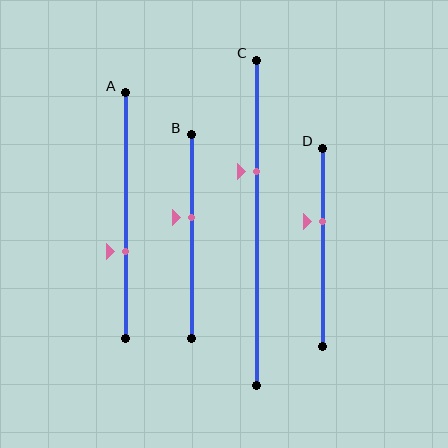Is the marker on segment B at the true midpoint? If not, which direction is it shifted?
No, the marker on segment B is shifted upward by about 9% of the segment length.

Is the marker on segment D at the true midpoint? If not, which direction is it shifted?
No, the marker on segment D is shifted upward by about 13% of the segment length.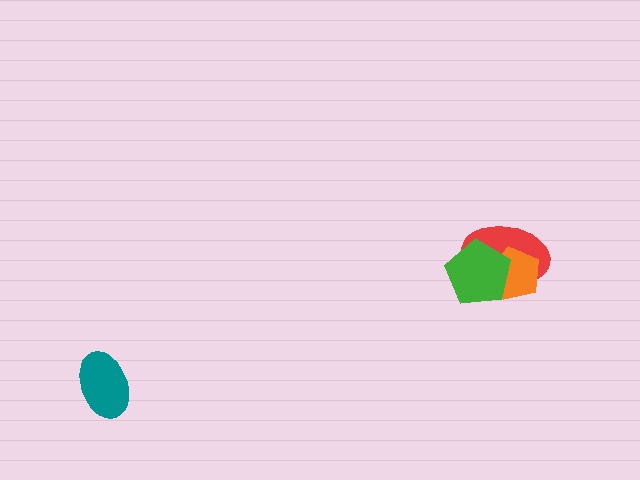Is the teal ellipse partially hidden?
No, no other shape covers it.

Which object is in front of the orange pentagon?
The green pentagon is in front of the orange pentagon.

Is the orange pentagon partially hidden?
Yes, it is partially covered by another shape.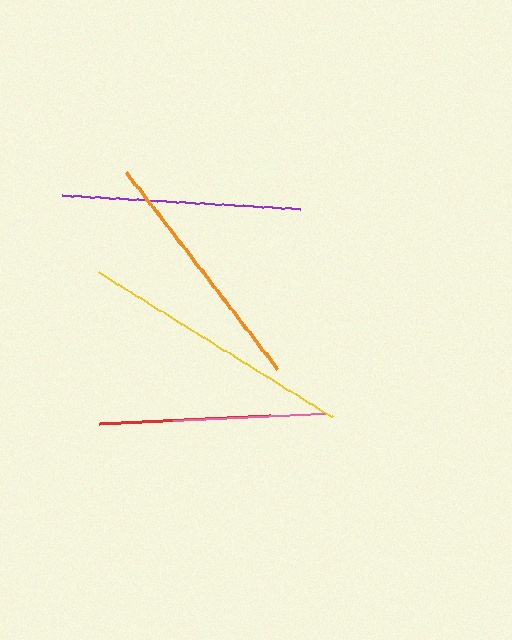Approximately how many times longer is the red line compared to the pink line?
The red line is approximately 1.1 times the length of the pink line.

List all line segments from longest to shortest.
From longest to shortest: yellow, orange, purple, red, pink.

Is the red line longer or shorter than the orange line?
The orange line is longer than the red line.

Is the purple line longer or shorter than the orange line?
The orange line is longer than the purple line.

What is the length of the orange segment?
The orange segment is approximately 249 pixels long.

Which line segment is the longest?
The yellow line is the longest at approximately 275 pixels.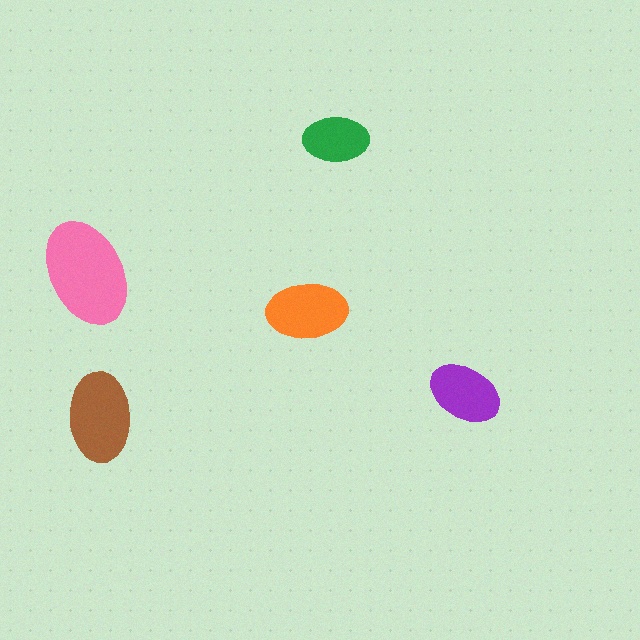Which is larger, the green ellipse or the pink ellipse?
The pink one.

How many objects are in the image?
There are 5 objects in the image.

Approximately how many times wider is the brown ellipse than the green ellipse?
About 1.5 times wider.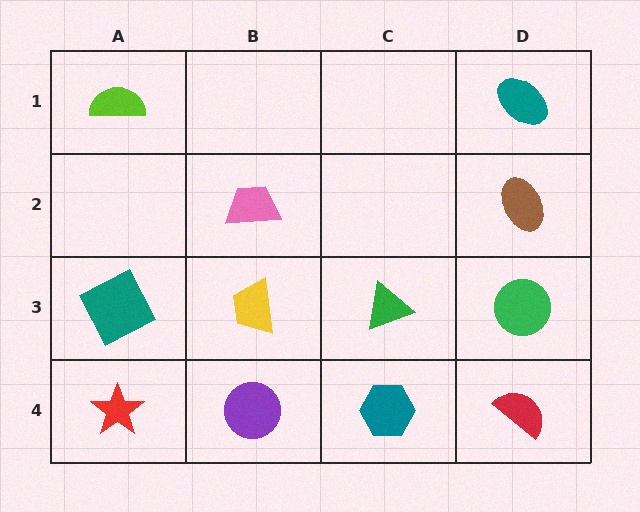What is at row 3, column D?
A green circle.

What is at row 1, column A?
A lime semicircle.